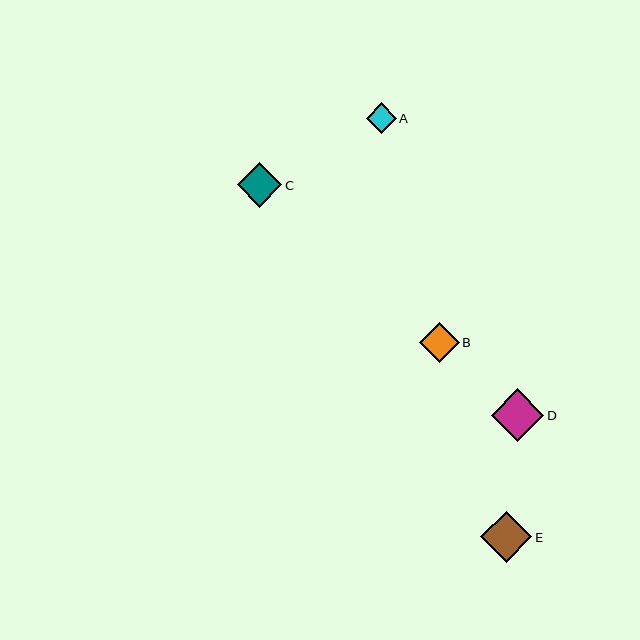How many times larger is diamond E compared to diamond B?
Diamond E is approximately 1.3 times the size of diamond B.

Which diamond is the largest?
Diamond D is the largest with a size of approximately 52 pixels.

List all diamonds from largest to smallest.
From largest to smallest: D, E, C, B, A.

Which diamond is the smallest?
Diamond A is the smallest with a size of approximately 30 pixels.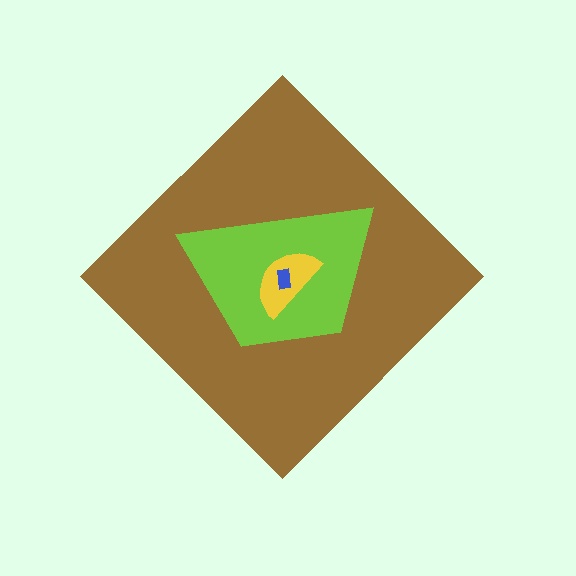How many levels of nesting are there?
4.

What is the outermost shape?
The brown diamond.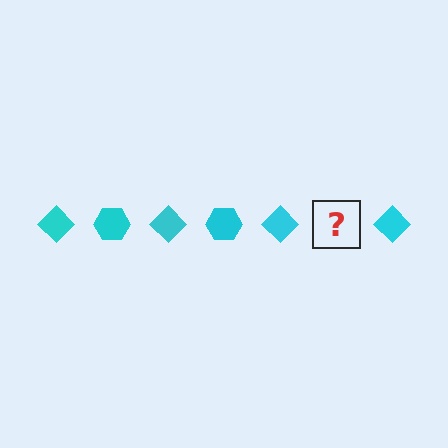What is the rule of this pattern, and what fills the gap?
The rule is that the pattern cycles through diamond, hexagon shapes in cyan. The gap should be filled with a cyan hexagon.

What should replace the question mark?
The question mark should be replaced with a cyan hexagon.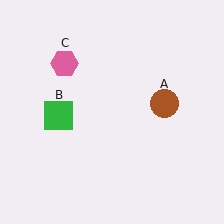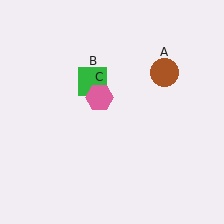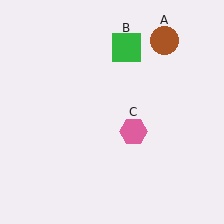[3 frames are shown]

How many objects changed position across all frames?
3 objects changed position: brown circle (object A), green square (object B), pink hexagon (object C).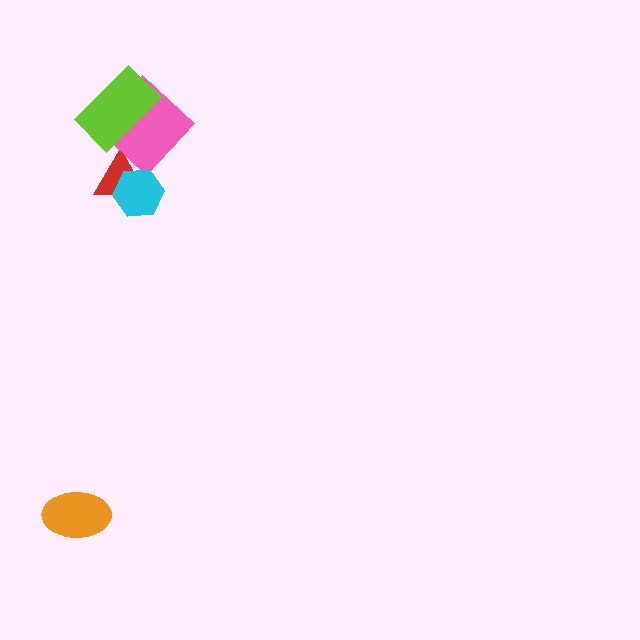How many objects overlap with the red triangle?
2 objects overlap with the red triangle.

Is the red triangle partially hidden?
Yes, it is partially covered by another shape.